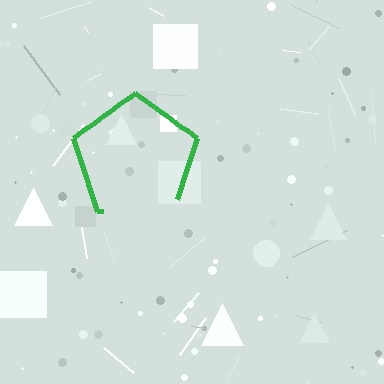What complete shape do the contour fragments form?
The contour fragments form a pentagon.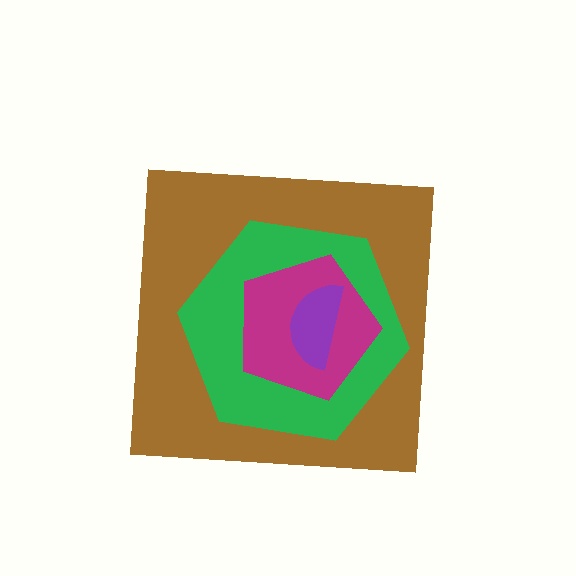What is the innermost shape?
The purple semicircle.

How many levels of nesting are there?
4.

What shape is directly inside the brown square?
The green hexagon.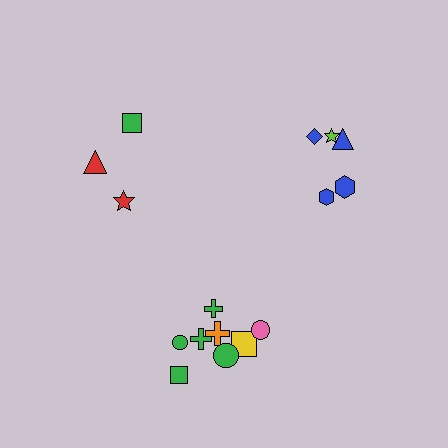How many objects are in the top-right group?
There are 5 objects.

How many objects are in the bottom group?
There are 8 objects.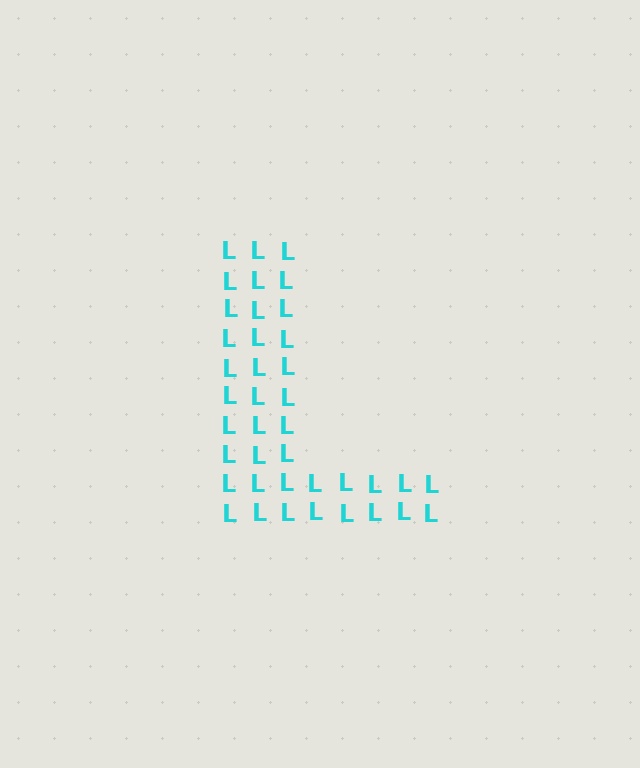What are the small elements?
The small elements are letter L's.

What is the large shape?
The large shape is the letter L.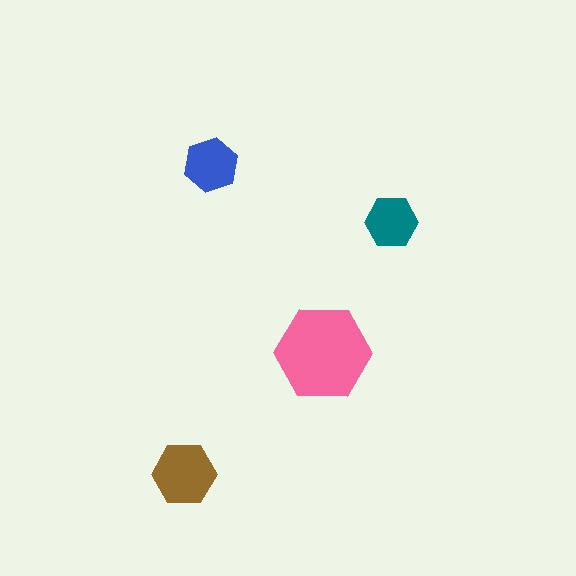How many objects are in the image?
There are 4 objects in the image.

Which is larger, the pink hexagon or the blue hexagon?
The pink one.